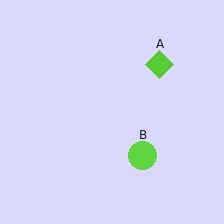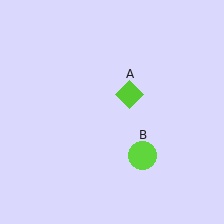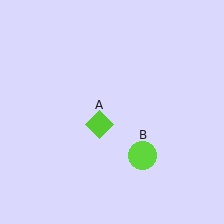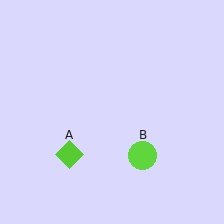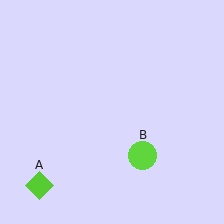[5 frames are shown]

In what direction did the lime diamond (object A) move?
The lime diamond (object A) moved down and to the left.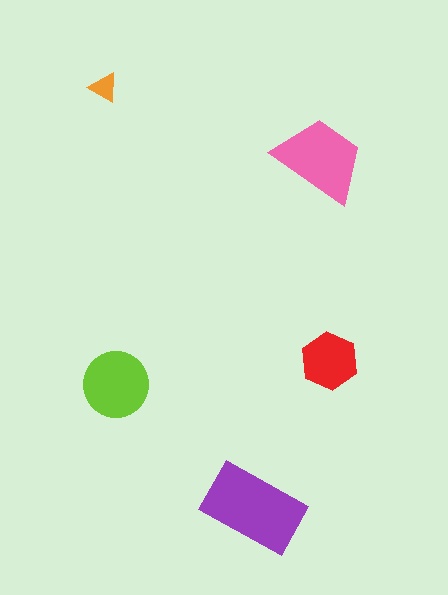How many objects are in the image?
There are 5 objects in the image.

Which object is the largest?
The purple rectangle.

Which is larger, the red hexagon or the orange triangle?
The red hexagon.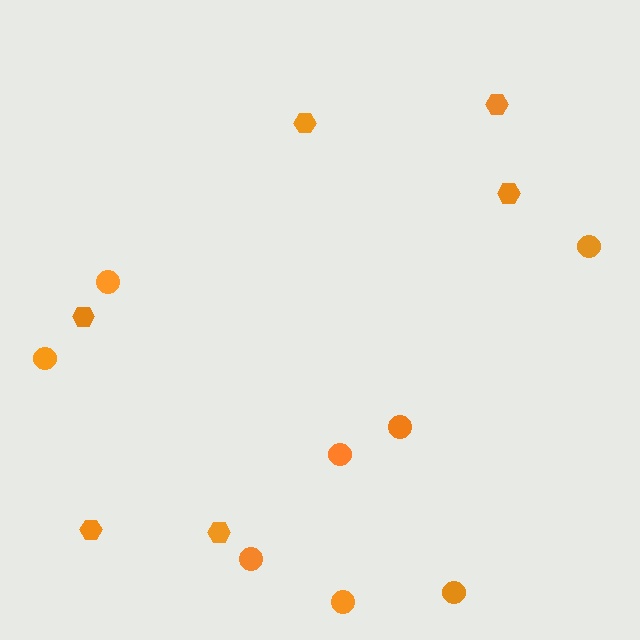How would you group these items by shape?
There are 2 groups: one group of hexagons (6) and one group of circles (8).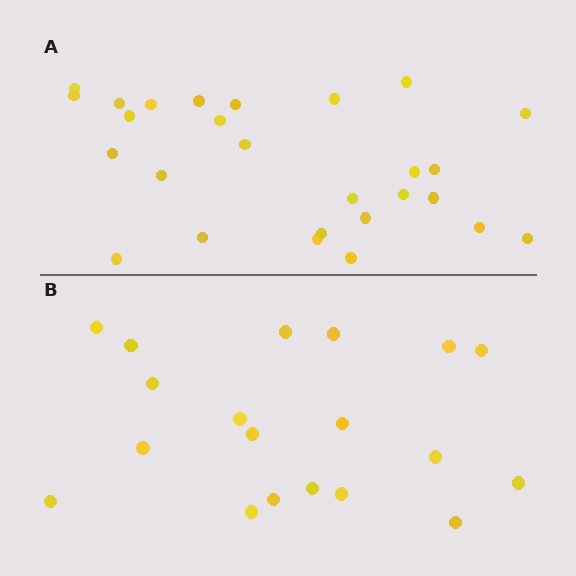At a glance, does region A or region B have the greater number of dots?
Region A (the top region) has more dots.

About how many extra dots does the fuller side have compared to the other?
Region A has roughly 8 or so more dots than region B.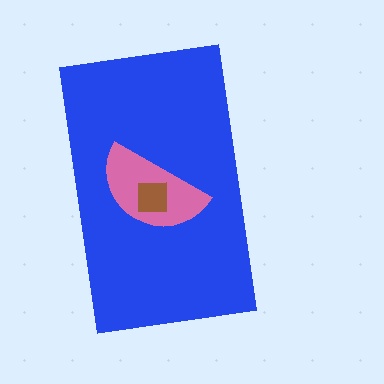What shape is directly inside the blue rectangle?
The pink semicircle.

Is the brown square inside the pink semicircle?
Yes.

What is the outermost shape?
The blue rectangle.